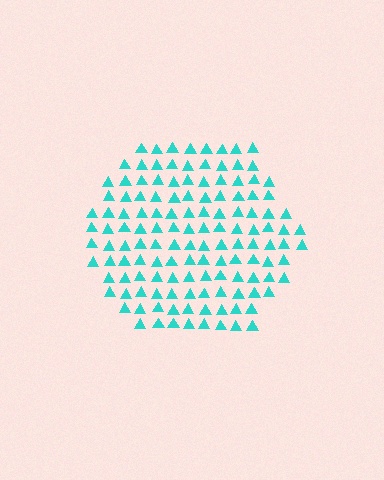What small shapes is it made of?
It is made of small triangles.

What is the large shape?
The large shape is a hexagon.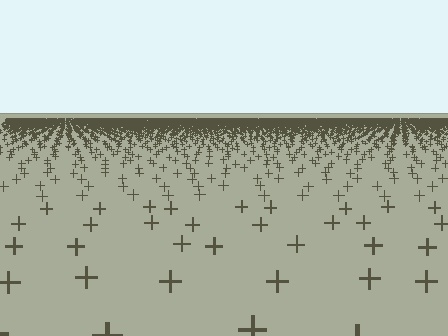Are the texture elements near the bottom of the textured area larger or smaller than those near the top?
Larger. Near the bottom, elements are closer to the viewer and appear at a bigger on-screen size.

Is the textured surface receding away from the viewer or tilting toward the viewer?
The surface is receding away from the viewer. Texture elements get smaller and denser toward the top.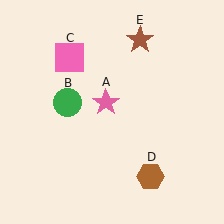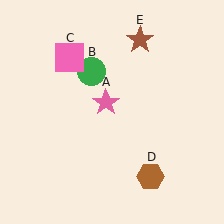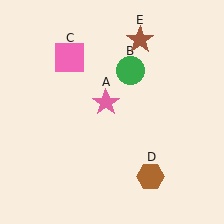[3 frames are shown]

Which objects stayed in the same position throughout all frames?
Pink star (object A) and pink square (object C) and brown hexagon (object D) and brown star (object E) remained stationary.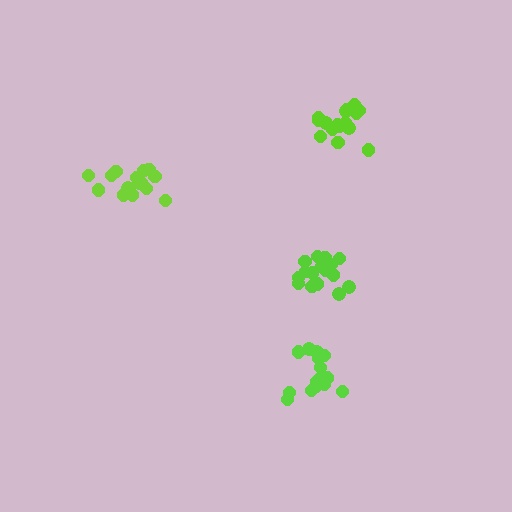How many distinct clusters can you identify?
There are 4 distinct clusters.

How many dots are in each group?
Group 1: 17 dots, Group 2: 16 dots, Group 3: 17 dots, Group 4: 15 dots (65 total).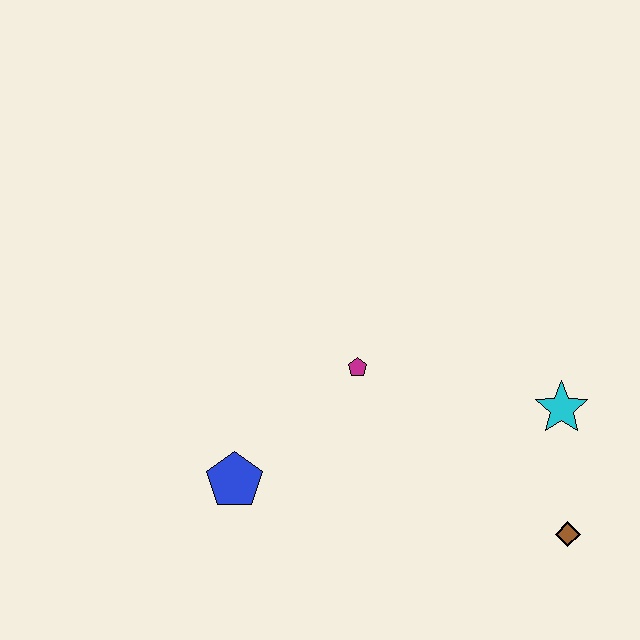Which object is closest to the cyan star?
The brown diamond is closest to the cyan star.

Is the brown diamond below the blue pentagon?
Yes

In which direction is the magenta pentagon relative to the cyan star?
The magenta pentagon is to the left of the cyan star.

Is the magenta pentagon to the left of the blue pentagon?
No